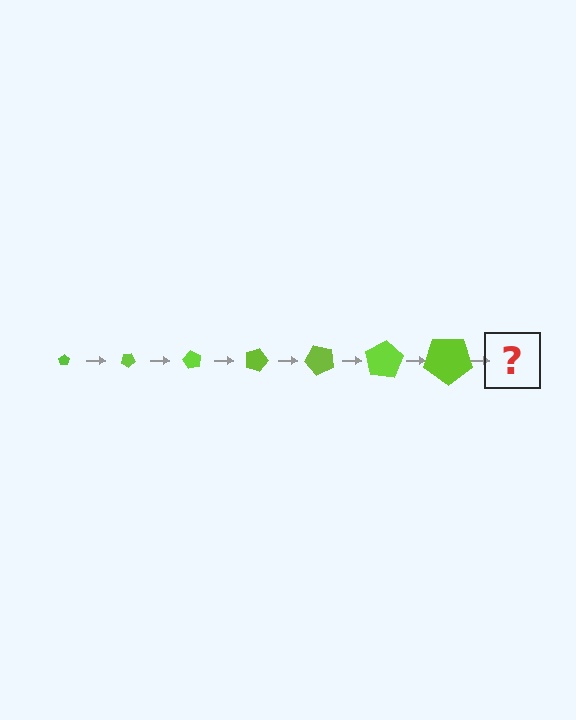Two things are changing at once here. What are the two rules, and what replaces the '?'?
The two rules are that the pentagon grows larger each step and it rotates 30 degrees each step. The '?' should be a pentagon, larger than the previous one and rotated 210 degrees from the start.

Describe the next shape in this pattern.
It should be a pentagon, larger than the previous one and rotated 210 degrees from the start.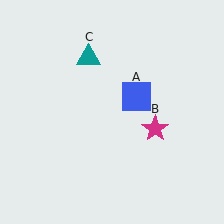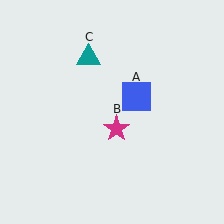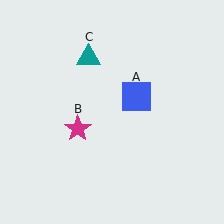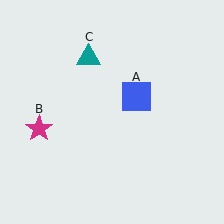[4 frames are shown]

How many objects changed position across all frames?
1 object changed position: magenta star (object B).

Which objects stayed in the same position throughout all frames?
Blue square (object A) and teal triangle (object C) remained stationary.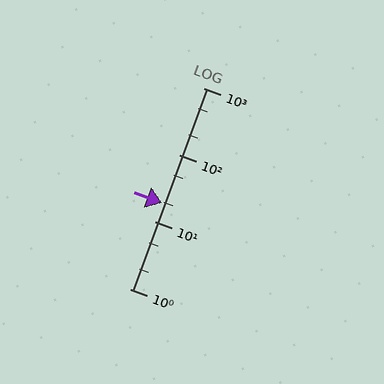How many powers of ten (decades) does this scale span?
The scale spans 3 decades, from 1 to 1000.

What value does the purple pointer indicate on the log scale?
The pointer indicates approximately 19.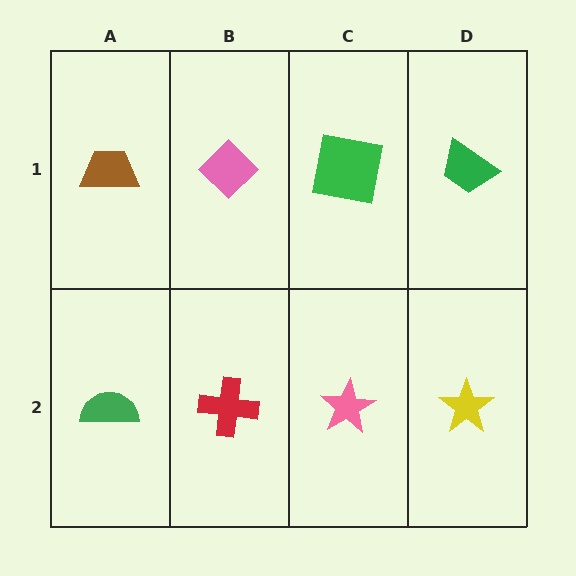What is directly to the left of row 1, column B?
A brown trapezoid.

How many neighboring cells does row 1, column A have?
2.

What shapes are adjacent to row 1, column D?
A yellow star (row 2, column D), a green square (row 1, column C).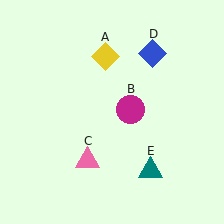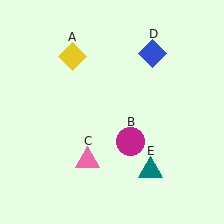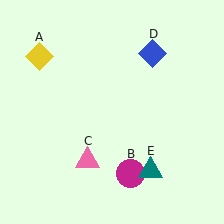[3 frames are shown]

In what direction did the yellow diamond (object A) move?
The yellow diamond (object A) moved left.